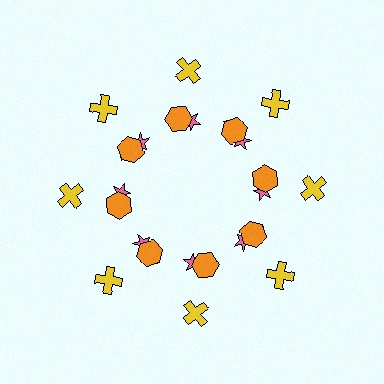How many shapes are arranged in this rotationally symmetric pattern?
There are 24 shapes, arranged in 8 groups of 3.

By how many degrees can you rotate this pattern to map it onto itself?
The pattern maps onto itself every 45 degrees of rotation.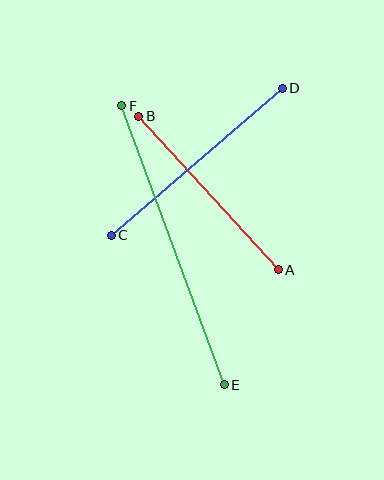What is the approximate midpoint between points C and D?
The midpoint is at approximately (197, 162) pixels.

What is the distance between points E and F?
The distance is approximately 298 pixels.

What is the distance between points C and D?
The distance is approximately 225 pixels.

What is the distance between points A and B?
The distance is approximately 207 pixels.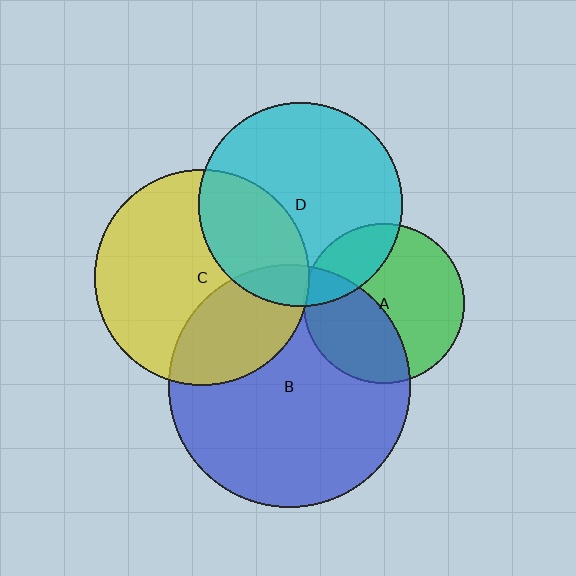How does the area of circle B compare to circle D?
Approximately 1.4 times.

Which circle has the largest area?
Circle B (blue).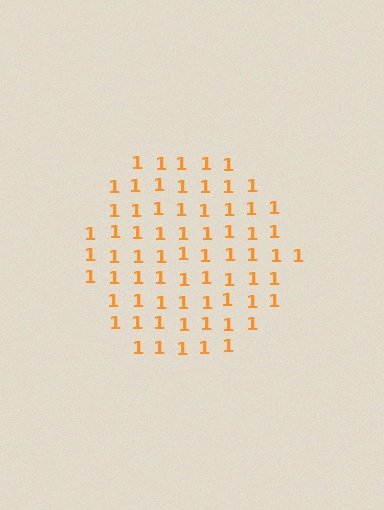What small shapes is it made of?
It is made of small digit 1's.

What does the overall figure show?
The overall figure shows a circle.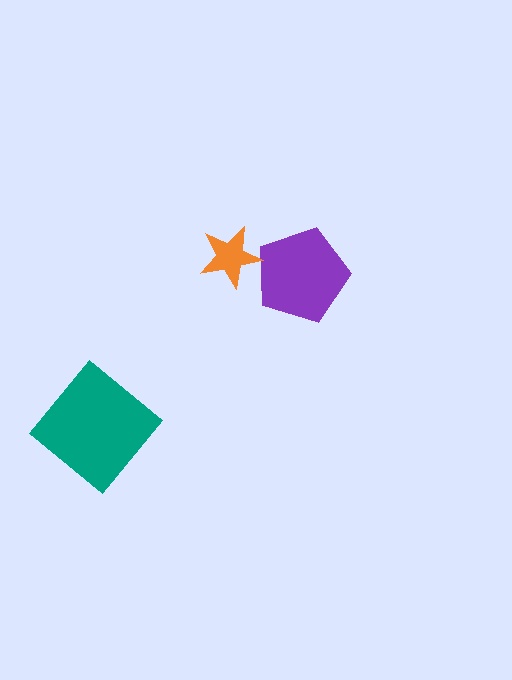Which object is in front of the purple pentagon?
The orange star is in front of the purple pentagon.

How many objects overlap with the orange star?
1 object overlaps with the orange star.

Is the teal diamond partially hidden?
No, no other shape covers it.